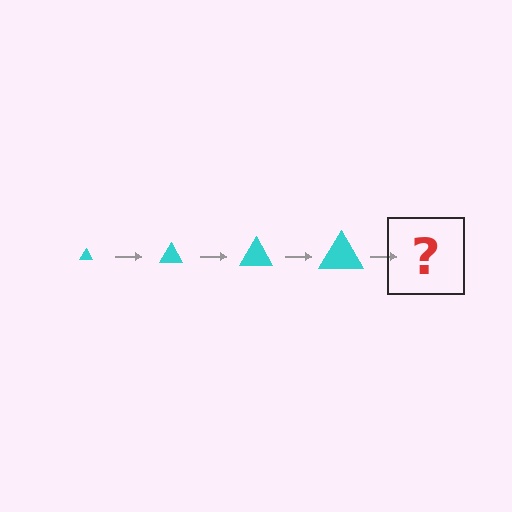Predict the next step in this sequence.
The next step is a cyan triangle, larger than the previous one.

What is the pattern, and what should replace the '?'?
The pattern is that the triangle gets progressively larger each step. The '?' should be a cyan triangle, larger than the previous one.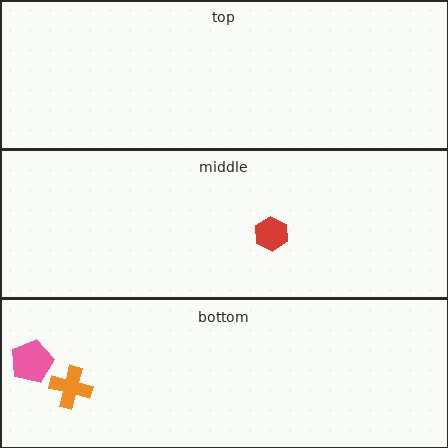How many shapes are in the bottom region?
2.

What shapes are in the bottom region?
The pink pentagon, the orange cross.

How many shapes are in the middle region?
1.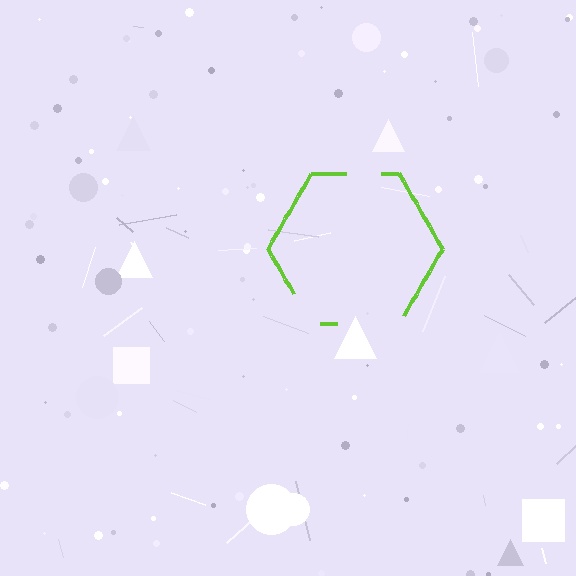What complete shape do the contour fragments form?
The contour fragments form a hexagon.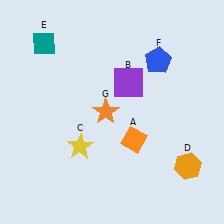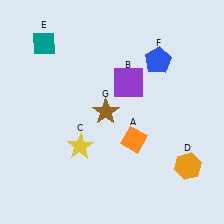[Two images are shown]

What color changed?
The star (G) changed from orange in Image 1 to brown in Image 2.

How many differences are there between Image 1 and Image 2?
There is 1 difference between the two images.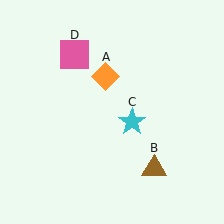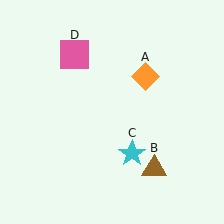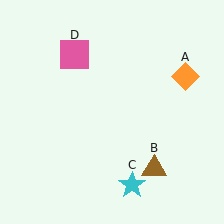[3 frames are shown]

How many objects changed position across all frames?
2 objects changed position: orange diamond (object A), cyan star (object C).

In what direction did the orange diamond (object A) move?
The orange diamond (object A) moved right.